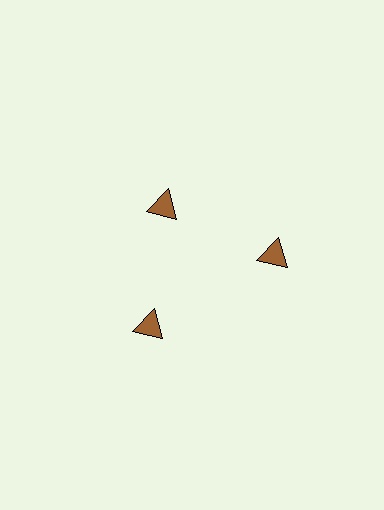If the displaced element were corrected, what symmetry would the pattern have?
It would have 3-fold rotational symmetry — the pattern would map onto itself every 120 degrees.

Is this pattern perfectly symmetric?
No. The 3 brown triangles are arranged in a ring, but one element near the 11 o'clock position is pulled inward toward the center, breaking the 3-fold rotational symmetry.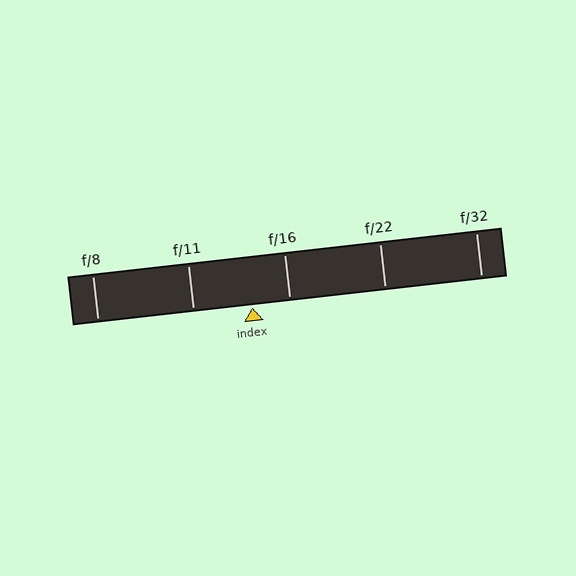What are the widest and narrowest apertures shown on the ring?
The widest aperture shown is f/8 and the narrowest is f/32.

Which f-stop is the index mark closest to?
The index mark is closest to f/16.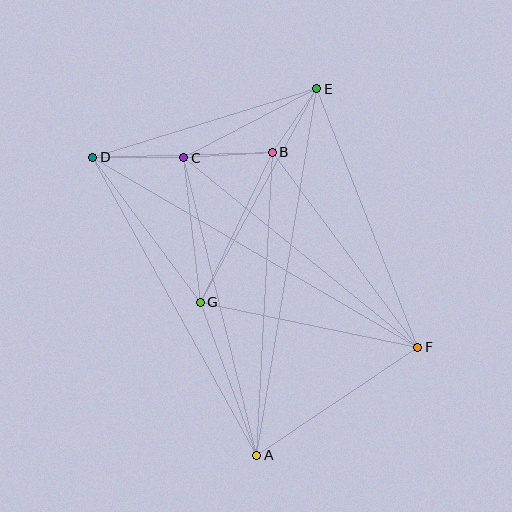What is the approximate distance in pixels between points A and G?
The distance between A and G is approximately 163 pixels.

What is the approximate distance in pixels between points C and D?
The distance between C and D is approximately 91 pixels.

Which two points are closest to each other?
Points B and E are closest to each other.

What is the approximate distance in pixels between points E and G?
The distance between E and G is approximately 243 pixels.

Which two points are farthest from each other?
Points D and F are farthest from each other.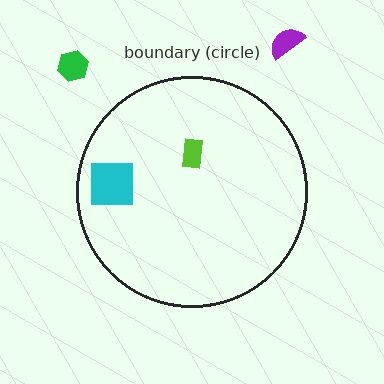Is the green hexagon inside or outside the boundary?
Outside.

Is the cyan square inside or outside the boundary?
Inside.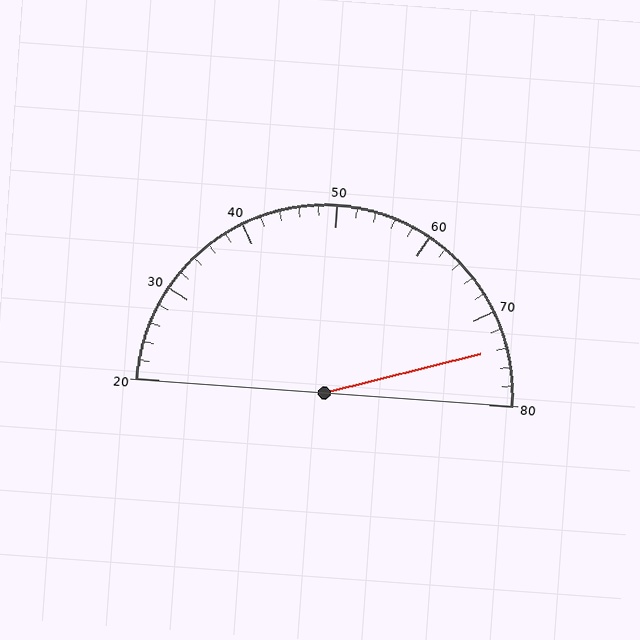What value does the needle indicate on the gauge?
The needle indicates approximately 74.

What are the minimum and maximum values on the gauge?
The gauge ranges from 20 to 80.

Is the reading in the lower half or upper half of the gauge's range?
The reading is in the upper half of the range (20 to 80).